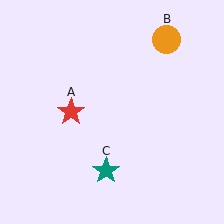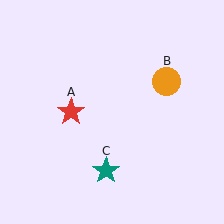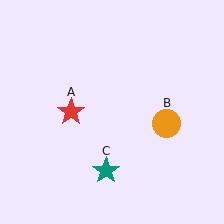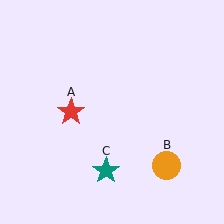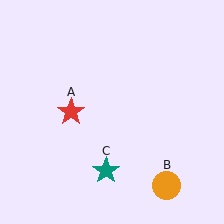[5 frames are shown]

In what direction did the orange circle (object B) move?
The orange circle (object B) moved down.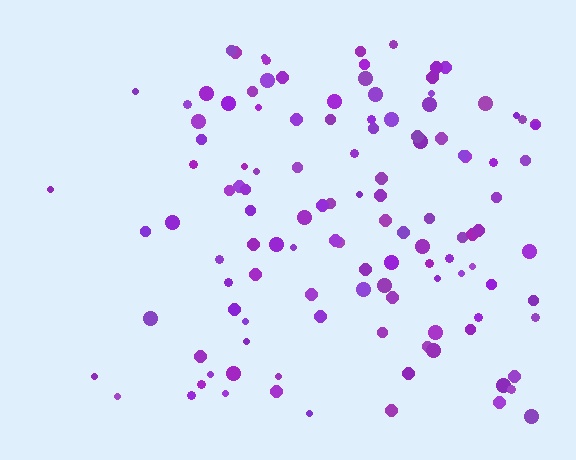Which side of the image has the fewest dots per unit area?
The left.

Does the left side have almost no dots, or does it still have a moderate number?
Still a moderate number, just noticeably fewer than the right.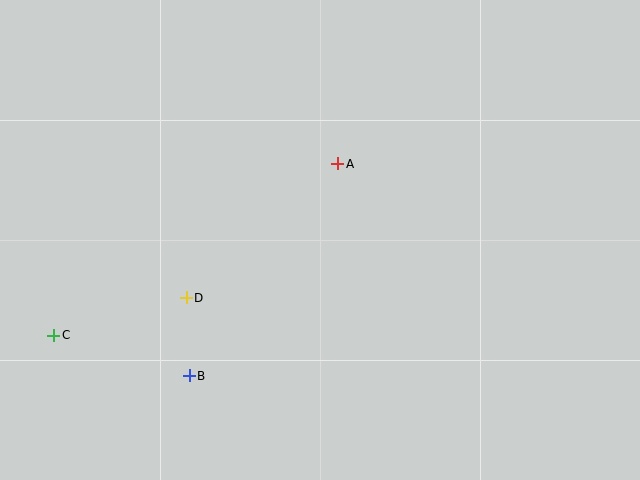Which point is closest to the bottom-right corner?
Point A is closest to the bottom-right corner.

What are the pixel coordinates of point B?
Point B is at (189, 376).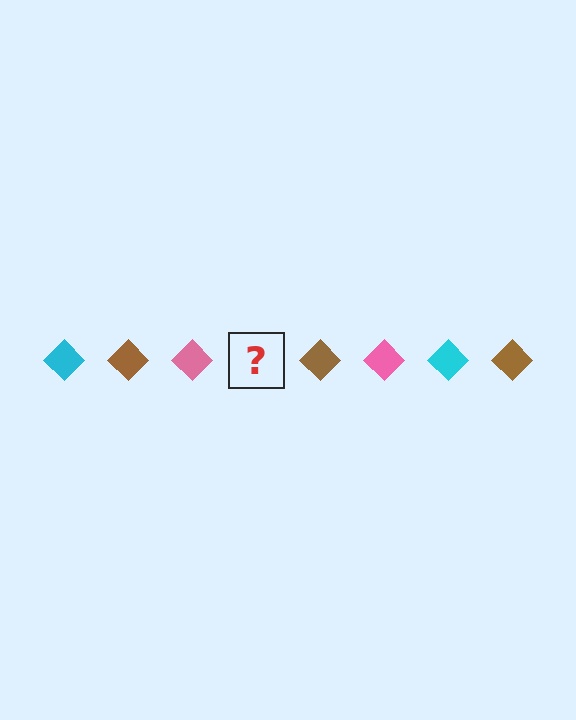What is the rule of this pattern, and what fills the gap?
The rule is that the pattern cycles through cyan, brown, pink diamonds. The gap should be filled with a cyan diamond.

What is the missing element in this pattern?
The missing element is a cyan diamond.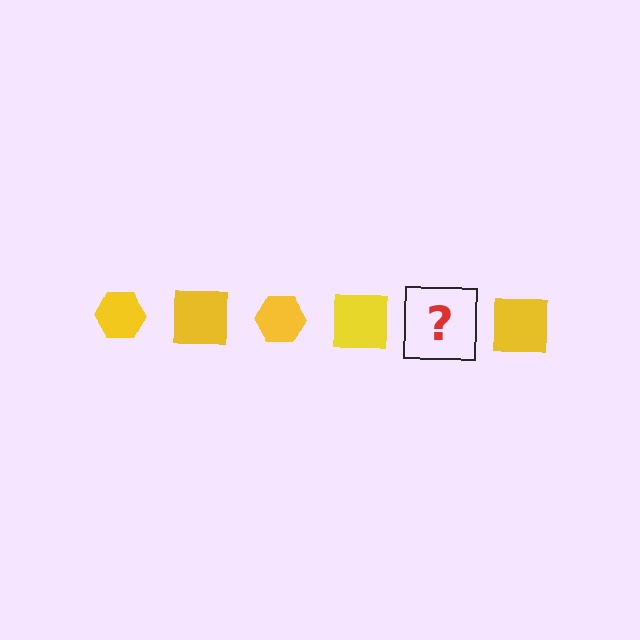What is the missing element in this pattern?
The missing element is a yellow hexagon.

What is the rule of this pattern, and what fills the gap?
The rule is that the pattern cycles through hexagon, square shapes in yellow. The gap should be filled with a yellow hexagon.